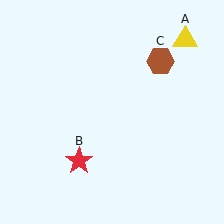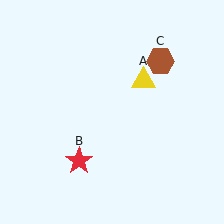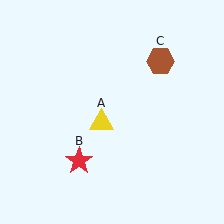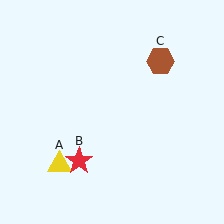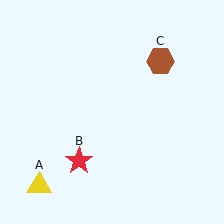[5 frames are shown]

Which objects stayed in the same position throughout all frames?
Red star (object B) and brown hexagon (object C) remained stationary.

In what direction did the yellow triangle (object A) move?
The yellow triangle (object A) moved down and to the left.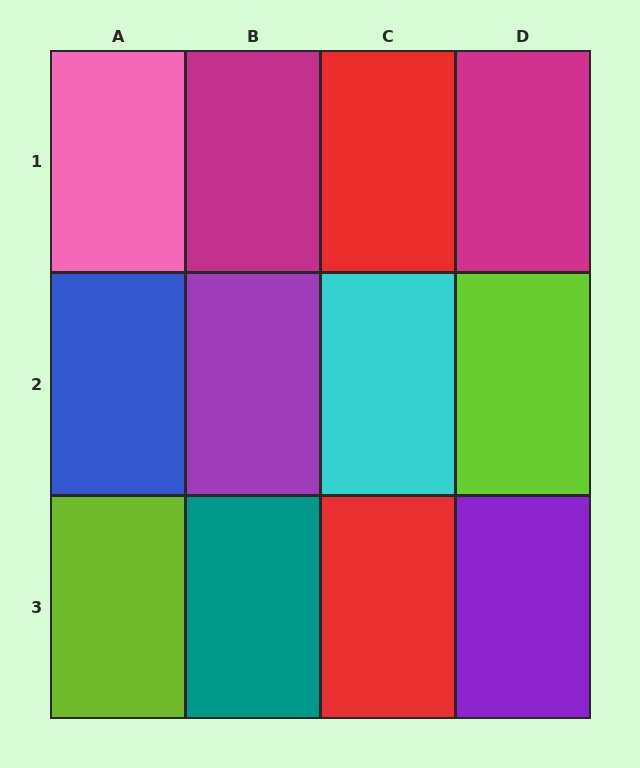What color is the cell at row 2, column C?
Cyan.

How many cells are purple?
2 cells are purple.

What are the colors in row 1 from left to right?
Pink, magenta, red, magenta.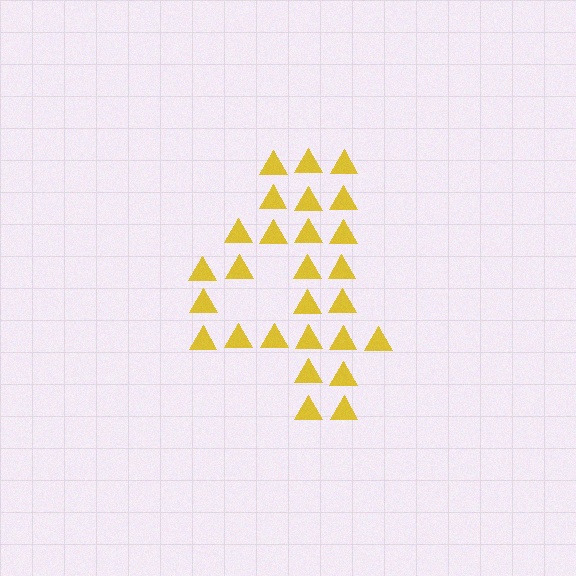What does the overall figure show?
The overall figure shows the digit 4.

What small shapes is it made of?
It is made of small triangles.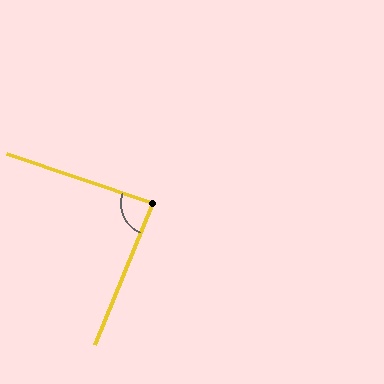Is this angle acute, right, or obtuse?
It is approximately a right angle.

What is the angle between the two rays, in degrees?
Approximately 87 degrees.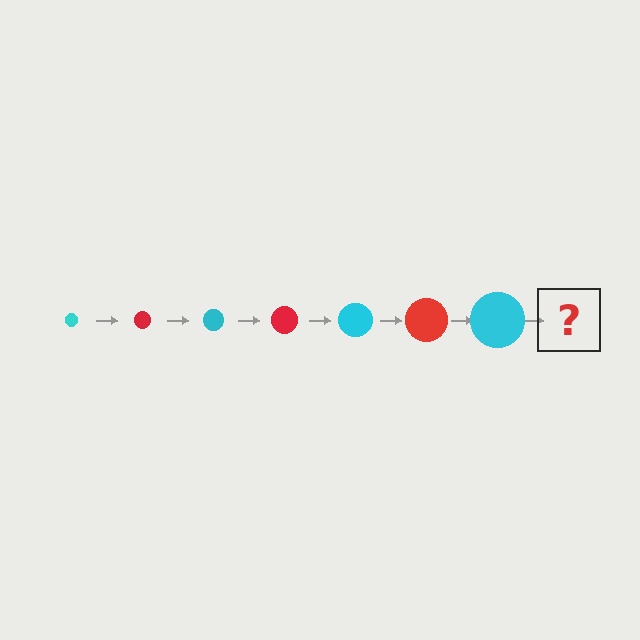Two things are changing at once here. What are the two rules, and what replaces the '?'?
The two rules are that the circle grows larger each step and the color cycles through cyan and red. The '?' should be a red circle, larger than the previous one.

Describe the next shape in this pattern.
It should be a red circle, larger than the previous one.